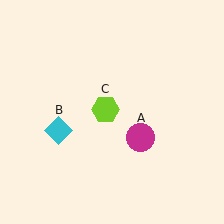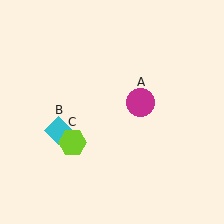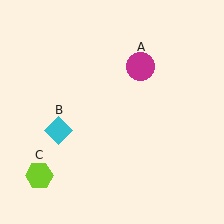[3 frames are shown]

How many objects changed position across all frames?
2 objects changed position: magenta circle (object A), lime hexagon (object C).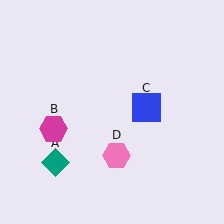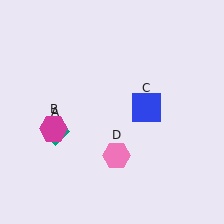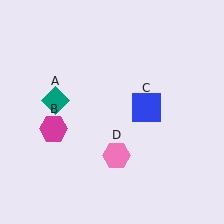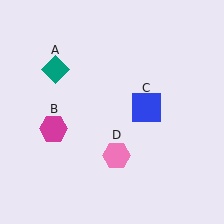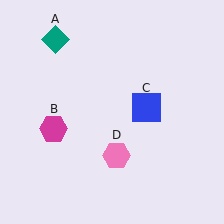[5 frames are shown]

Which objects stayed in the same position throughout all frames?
Magenta hexagon (object B) and blue square (object C) and pink hexagon (object D) remained stationary.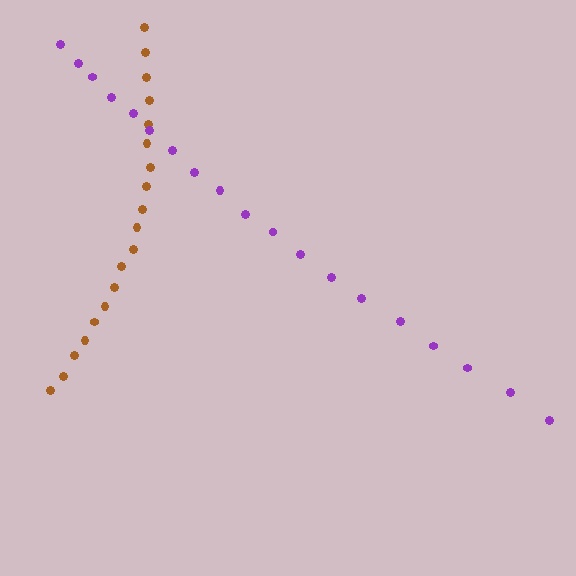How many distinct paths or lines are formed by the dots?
There are 2 distinct paths.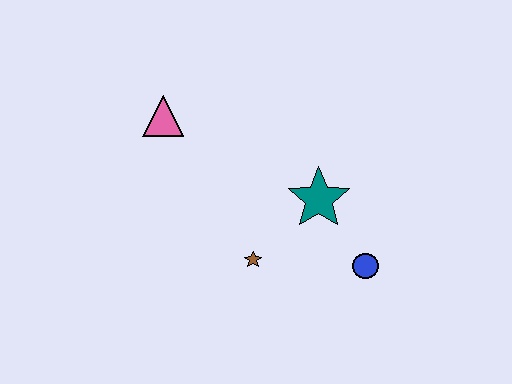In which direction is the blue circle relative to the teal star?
The blue circle is below the teal star.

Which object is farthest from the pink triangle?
The blue circle is farthest from the pink triangle.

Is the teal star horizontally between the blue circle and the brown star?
Yes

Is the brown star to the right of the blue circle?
No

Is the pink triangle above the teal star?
Yes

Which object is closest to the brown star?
The teal star is closest to the brown star.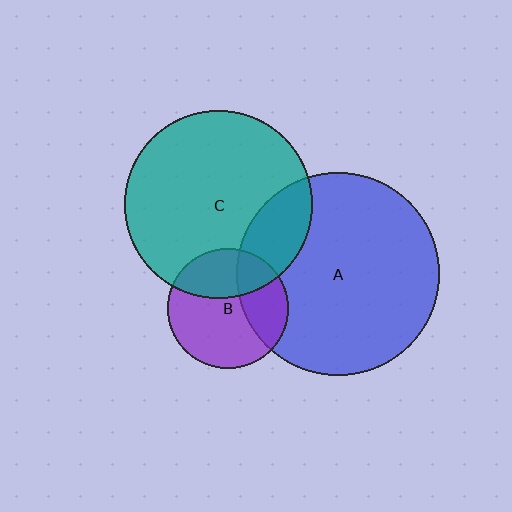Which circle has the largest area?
Circle A (blue).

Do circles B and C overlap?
Yes.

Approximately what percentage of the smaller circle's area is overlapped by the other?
Approximately 35%.